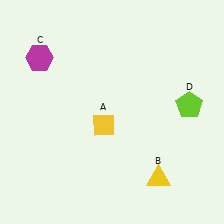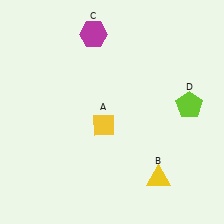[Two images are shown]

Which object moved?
The magenta hexagon (C) moved right.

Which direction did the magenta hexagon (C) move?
The magenta hexagon (C) moved right.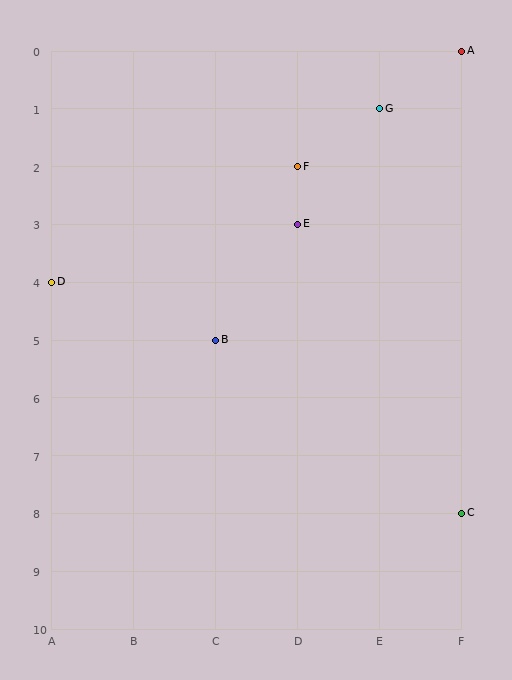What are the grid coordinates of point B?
Point B is at grid coordinates (C, 5).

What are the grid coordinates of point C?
Point C is at grid coordinates (F, 8).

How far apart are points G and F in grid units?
Points G and F are 1 column and 1 row apart (about 1.4 grid units diagonally).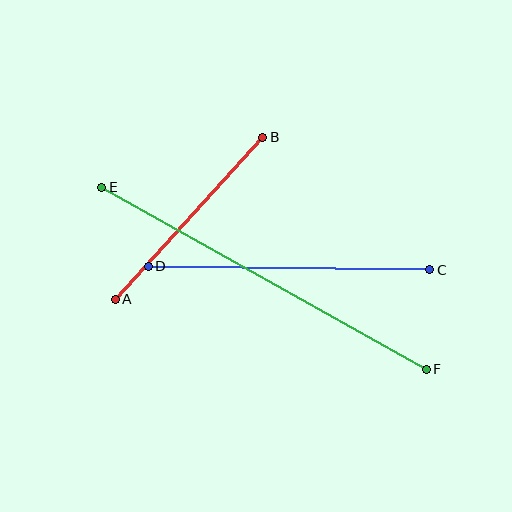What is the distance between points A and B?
The distance is approximately 219 pixels.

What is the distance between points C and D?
The distance is approximately 281 pixels.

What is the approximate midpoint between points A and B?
The midpoint is at approximately (189, 218) pixels.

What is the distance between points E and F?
The distance is approximately 372 pixels.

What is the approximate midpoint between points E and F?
The midpoint is at approximately (264, 278) pixels.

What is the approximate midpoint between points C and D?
The midpoint is at approximately (289, 268) pixels.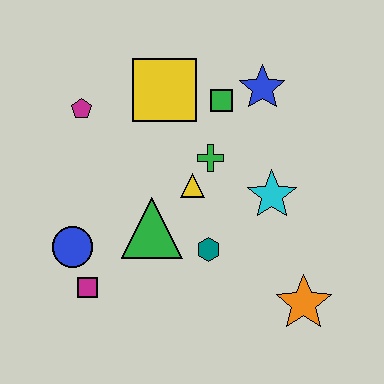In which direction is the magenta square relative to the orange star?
The magenta square is to the left of the orange star.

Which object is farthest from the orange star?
The magenta pentagon is farthest from the orange star.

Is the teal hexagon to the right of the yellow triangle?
Yes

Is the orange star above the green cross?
No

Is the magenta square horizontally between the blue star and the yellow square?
No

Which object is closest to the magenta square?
The blue circle is closest to the magenta square.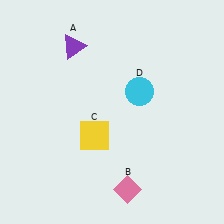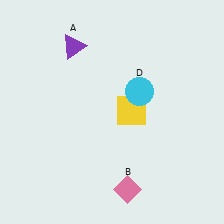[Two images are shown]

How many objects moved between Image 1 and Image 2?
1 object moved between the two images.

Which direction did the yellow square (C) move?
The yellow square (C) moved right.